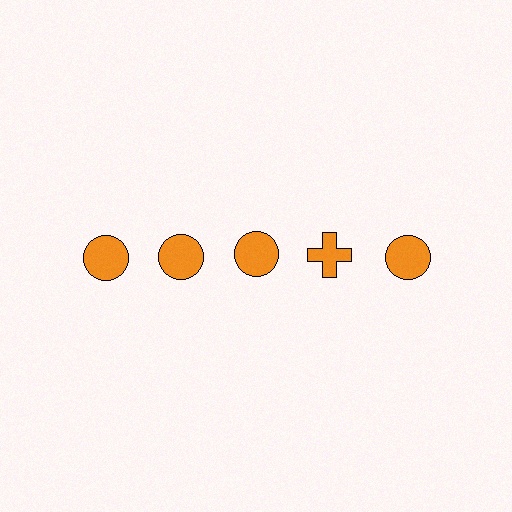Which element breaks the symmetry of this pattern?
The orange cross in the top row, second from right column breaks the symmetry. All other shapes are orange circles.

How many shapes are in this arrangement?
There are 5 shapes arranged in a grid pattern.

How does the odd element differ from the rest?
It has a different shape: cross instead of circle.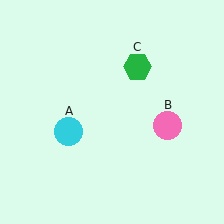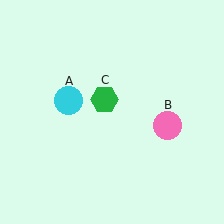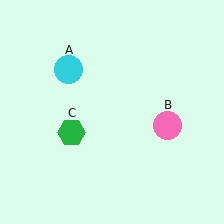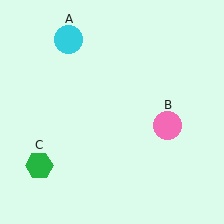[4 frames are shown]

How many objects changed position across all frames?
2 objects changed position: cyan circle (object A), green hexagon (object C).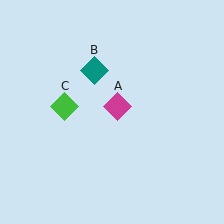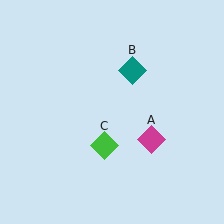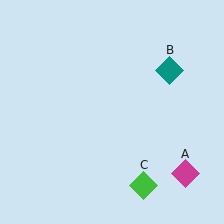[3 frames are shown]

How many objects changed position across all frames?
3 objects changed position: magenta diamond (object A), teal diamond (object B), green diamond (object C).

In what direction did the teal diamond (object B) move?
The teal diamond (object B) moved right.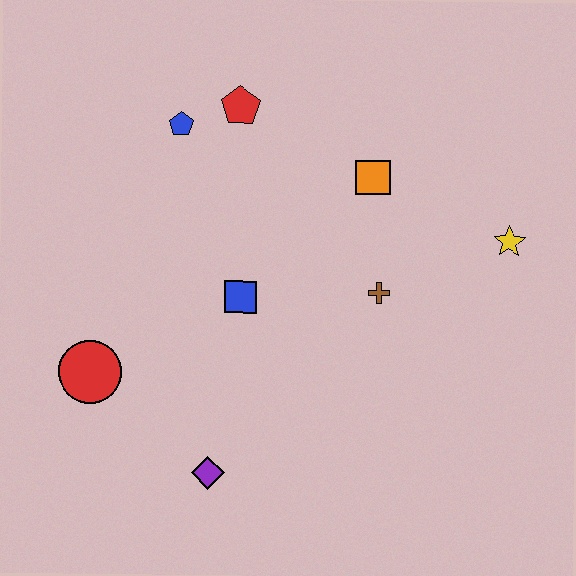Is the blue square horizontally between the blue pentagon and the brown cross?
Yes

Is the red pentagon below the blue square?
No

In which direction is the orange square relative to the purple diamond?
The orange square is above the purple diamond.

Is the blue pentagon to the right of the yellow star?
No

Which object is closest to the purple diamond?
The red circle is closest to the purple diamond.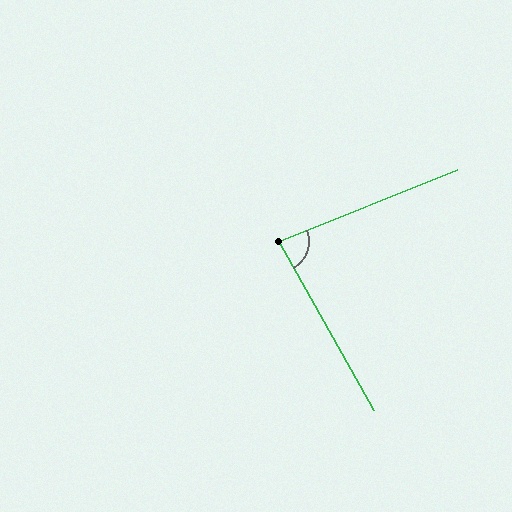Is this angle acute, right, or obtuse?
It is acute.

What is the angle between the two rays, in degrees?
Approximately 82 degrees.